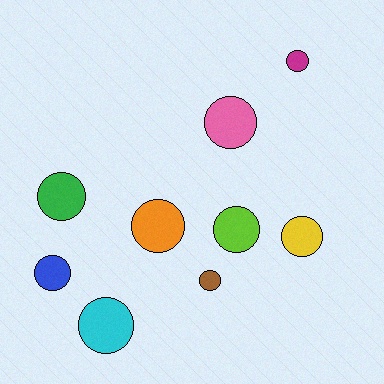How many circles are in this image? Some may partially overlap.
There are 9 circles.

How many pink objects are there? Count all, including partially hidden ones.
There is 1 pink object.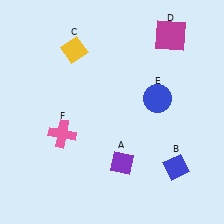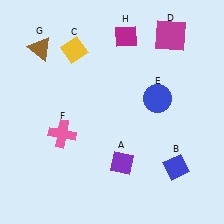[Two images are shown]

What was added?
A brown triangle (G), a magenta diamond (H) were added in Image 2.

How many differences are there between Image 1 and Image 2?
There are 2 differences between the two images.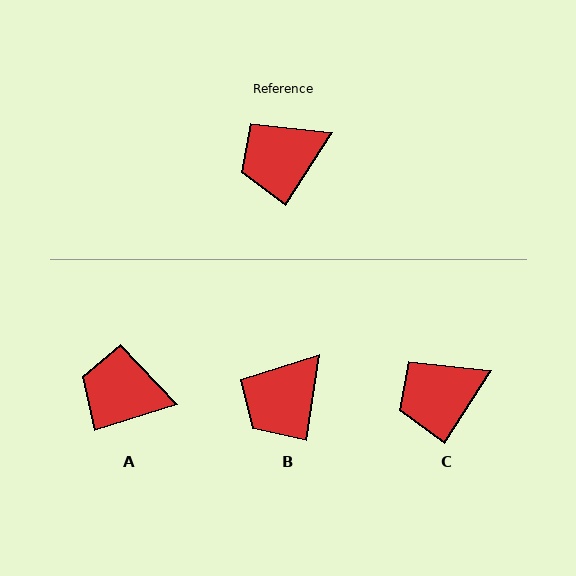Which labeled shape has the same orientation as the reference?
C.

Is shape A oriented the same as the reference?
No, it is off by about 40 degrees.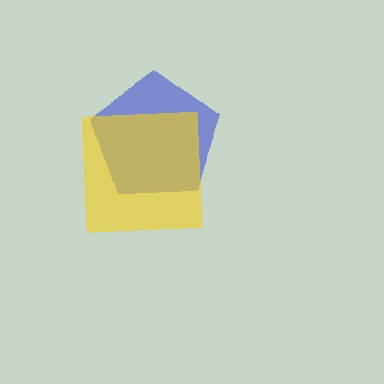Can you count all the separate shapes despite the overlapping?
Yes, there are 2 separate shapes.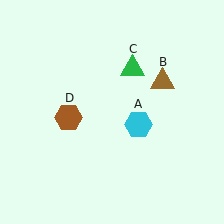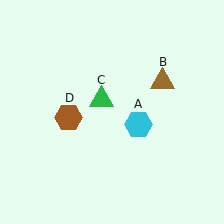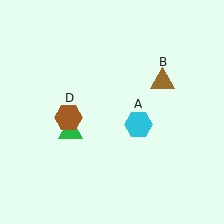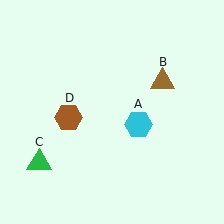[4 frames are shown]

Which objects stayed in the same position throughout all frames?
Cyan hexagon (object A) and brown triangle (object B) and brown hexagon (object D) remained stationary.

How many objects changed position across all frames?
1 object changed position: green triangle (object C).